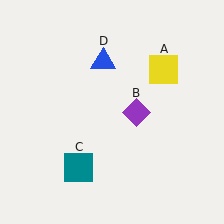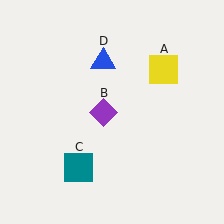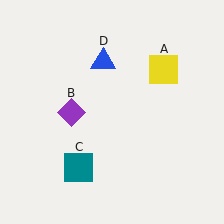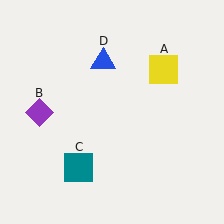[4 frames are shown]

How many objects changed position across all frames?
1 object changed position: purple diamond (object B).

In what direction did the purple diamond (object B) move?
The purple diamond (object B) moved left.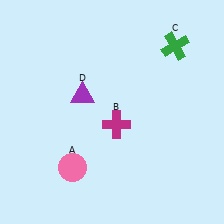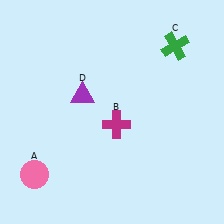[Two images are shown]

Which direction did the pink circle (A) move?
The pink circle (A) moved left.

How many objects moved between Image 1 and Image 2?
1 object moved between the two images.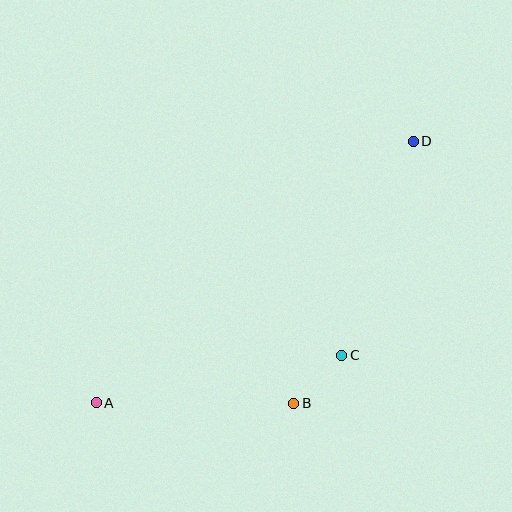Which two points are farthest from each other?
Points A and D are farthest from each other.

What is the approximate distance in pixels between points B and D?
The distance between B and D is approximately 288 pixels.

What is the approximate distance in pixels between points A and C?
The distance between A and C is approximately 250 pixels.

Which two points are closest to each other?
Points B and C are closest to each other.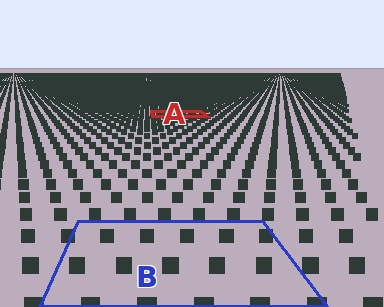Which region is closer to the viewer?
Region B is closer. The texture elements there are larger and more spread out.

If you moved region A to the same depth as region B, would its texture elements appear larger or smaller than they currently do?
They would appear larger. At a closer depth, the same texture elements are projected at a bigger on-screen size.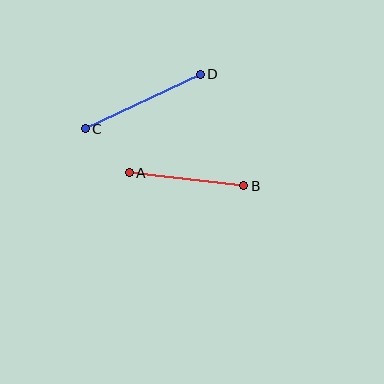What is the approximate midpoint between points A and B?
The midpoint is at approximately (187, 179) pixels.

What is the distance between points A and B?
The distance is approximately 116 pixels.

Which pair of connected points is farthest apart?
Points C and D are farthest apart.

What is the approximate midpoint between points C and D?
The midpoint is at approximately (143, 101) pixels.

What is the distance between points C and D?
The distance is approximately 127 pixels.